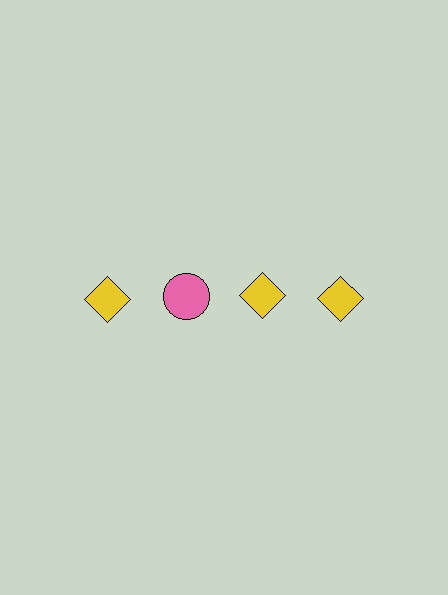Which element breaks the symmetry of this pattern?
The pink circle in the top row, second from left column breaks the symmetry. All other shapes are yellow diamonds.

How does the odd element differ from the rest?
It differs in both color (pink instead of yellow) and shape (circle instead of diamond).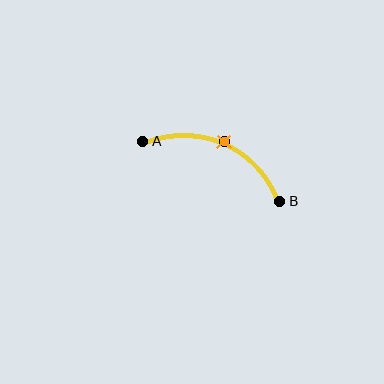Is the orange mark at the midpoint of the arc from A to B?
Yes. The orange mark lies on the arc at equal arc-length from both A and B — it is the arc midpoint.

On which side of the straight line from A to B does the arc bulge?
The arc bulges above the straight line connecting A and B.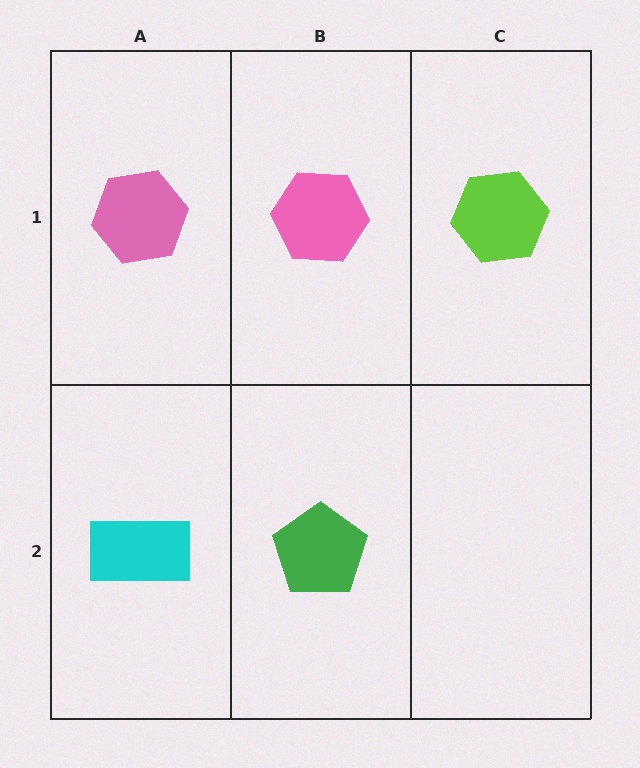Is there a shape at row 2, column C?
No, that cell is empty.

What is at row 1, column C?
A lime hexagon.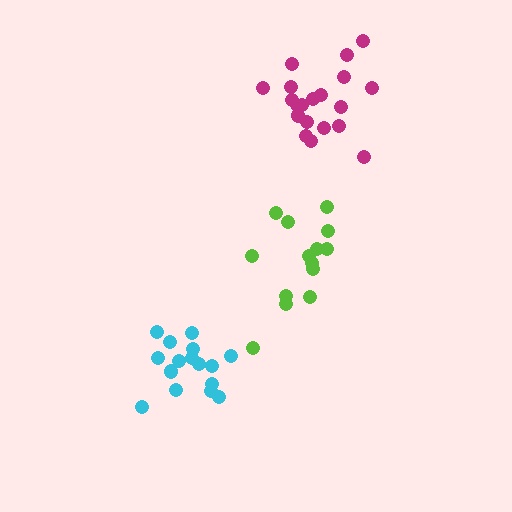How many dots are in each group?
Group 1: 14 dots, Group 2: 16 dots, Group 3: 20 dots (50 total).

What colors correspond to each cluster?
The clusters are colored: lime, cyan, magenta.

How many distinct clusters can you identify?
There are 3 distinct clusters.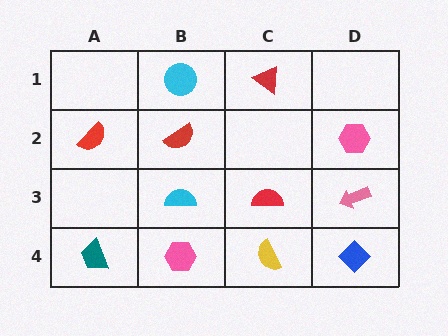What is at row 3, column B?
A cyan semicircle.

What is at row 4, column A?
A teal trapezoid.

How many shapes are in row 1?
2 shapes.